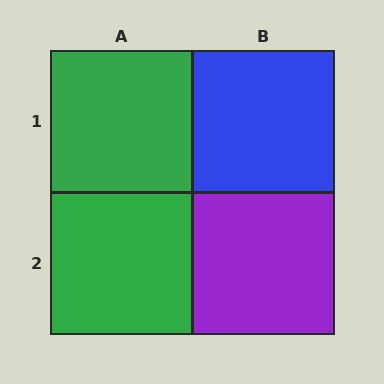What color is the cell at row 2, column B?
Purple.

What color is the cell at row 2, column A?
Green.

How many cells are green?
2 cells are green.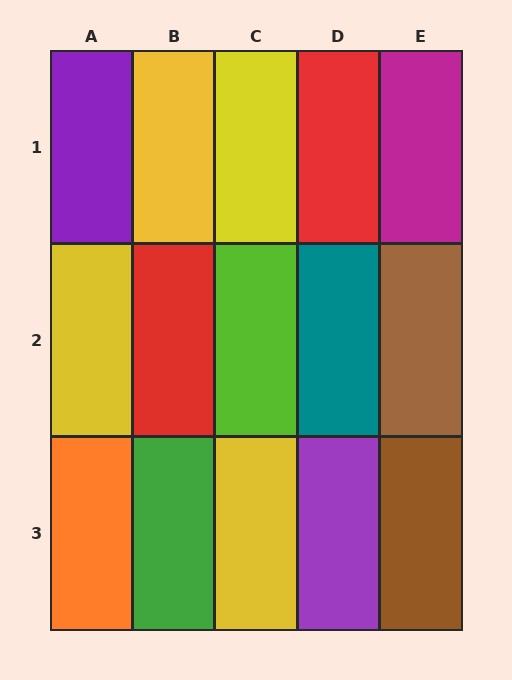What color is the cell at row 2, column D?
Teal.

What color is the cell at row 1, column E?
Magenta.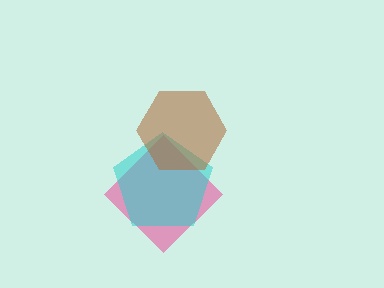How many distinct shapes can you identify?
There are 3 distinct shapes: a pink diamond, a cyan pentagon, a brown hexagon.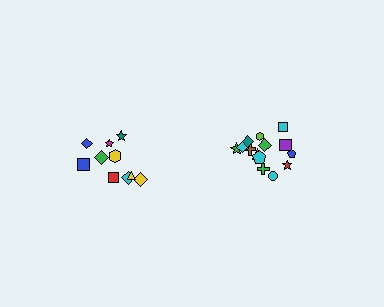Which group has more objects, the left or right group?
The right group.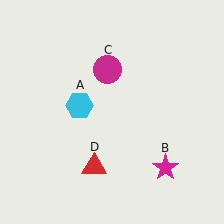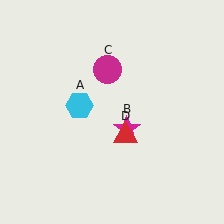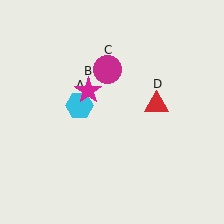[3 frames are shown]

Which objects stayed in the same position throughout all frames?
Cyan hexagon (object A) and magenta circle (object C) remained stationary.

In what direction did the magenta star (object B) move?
The magenta star (object B) moved up and to the left.